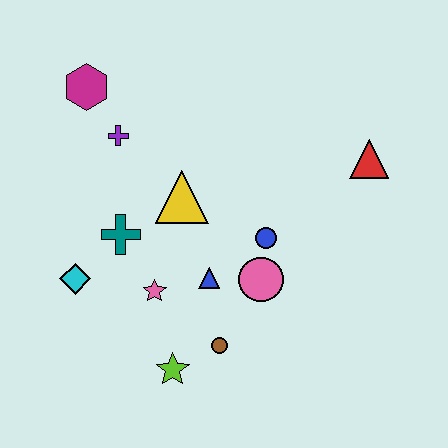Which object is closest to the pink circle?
The blue circle is closest to the pink circle.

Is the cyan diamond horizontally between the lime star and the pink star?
No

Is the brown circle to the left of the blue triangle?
No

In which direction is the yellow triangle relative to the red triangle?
The yellow triangle is to the left of the red triangle.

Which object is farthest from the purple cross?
The red triangle is farthest from the purple cross.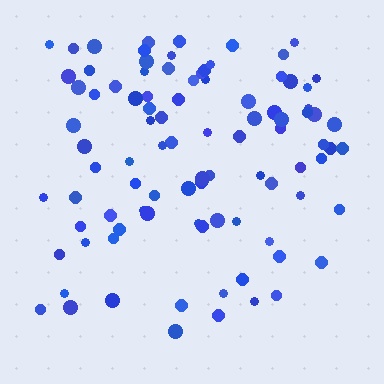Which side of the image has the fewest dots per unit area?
The bottom.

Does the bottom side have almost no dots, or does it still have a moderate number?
Still a moderate number, just noticeably fewer than the top.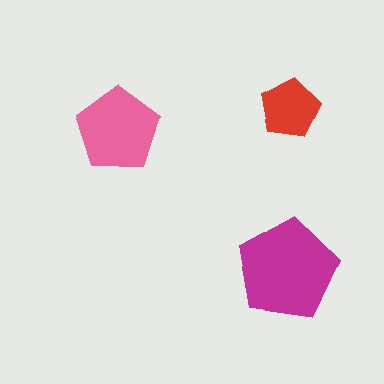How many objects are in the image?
There are 3 objects in the image.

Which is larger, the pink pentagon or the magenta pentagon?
The magenta one.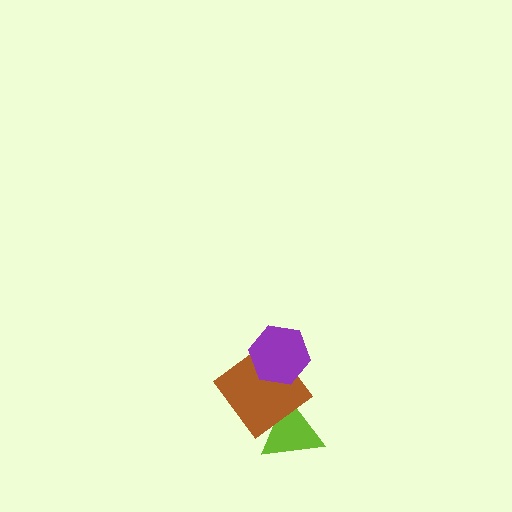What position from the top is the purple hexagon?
The purple hexagon is 1st from the top.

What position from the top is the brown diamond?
The brown diamond is 2nd from the top.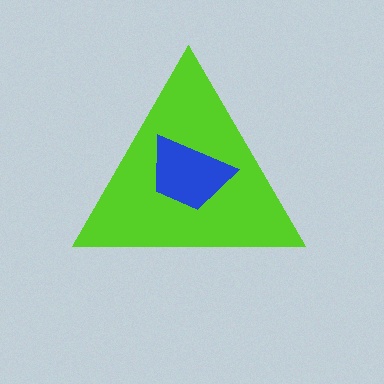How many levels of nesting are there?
2.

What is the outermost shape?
The lime triangle.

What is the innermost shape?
The blue trapezoid.